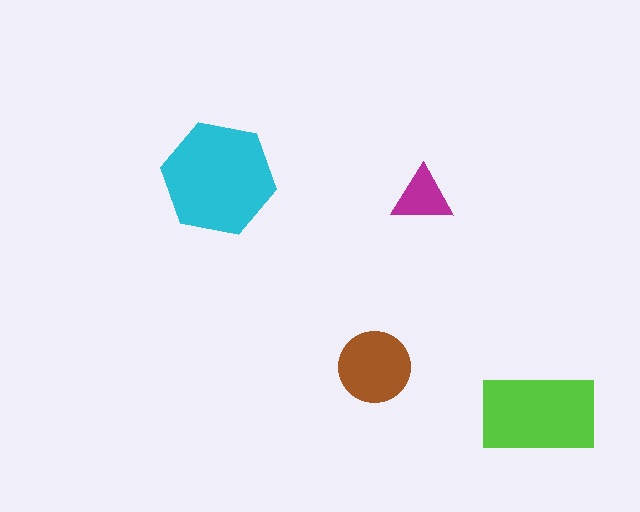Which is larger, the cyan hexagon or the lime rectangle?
The cyan hexagon.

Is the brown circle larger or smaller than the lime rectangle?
Smaller.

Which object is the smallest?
The magenta triangle.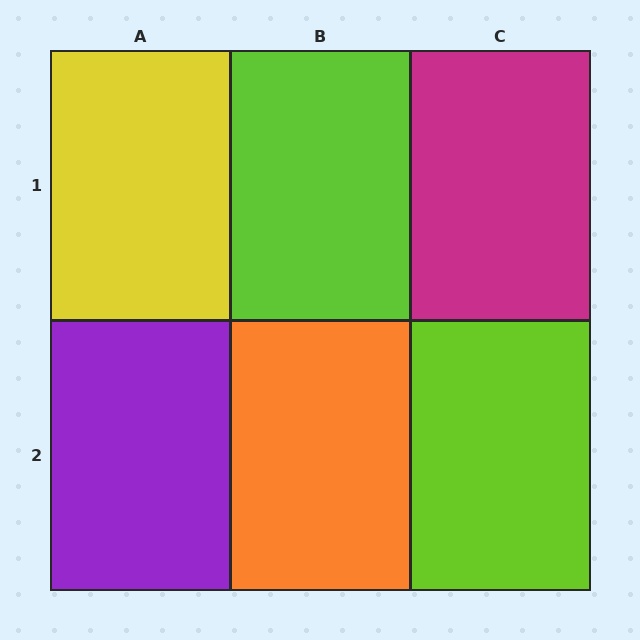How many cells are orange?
1 cell is orange.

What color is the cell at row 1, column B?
Lime.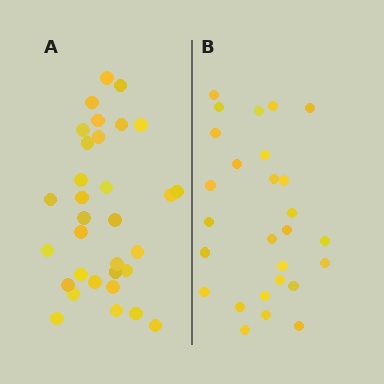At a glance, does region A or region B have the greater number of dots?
Region A (the left region) has more dots.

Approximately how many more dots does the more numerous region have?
Region A has about 5 more dots than region B.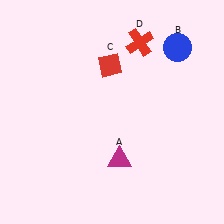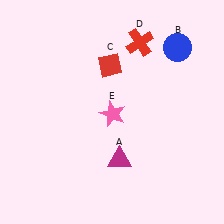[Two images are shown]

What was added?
A pink star (E) was added in Image 2.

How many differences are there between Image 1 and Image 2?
There is 1 difference between the two images.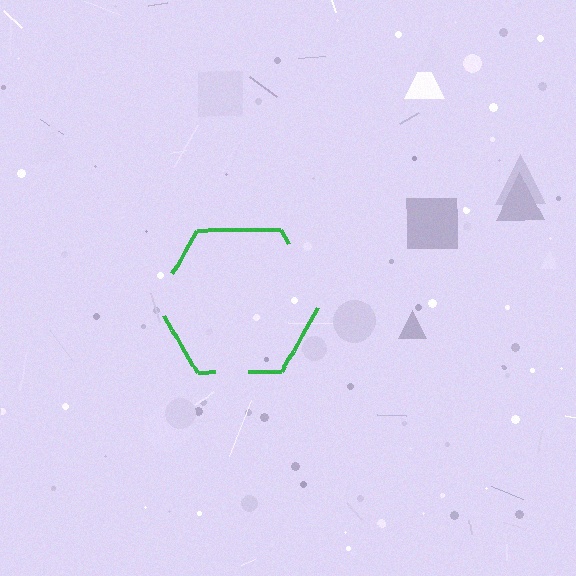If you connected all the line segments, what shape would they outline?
They would outline a hexagon.